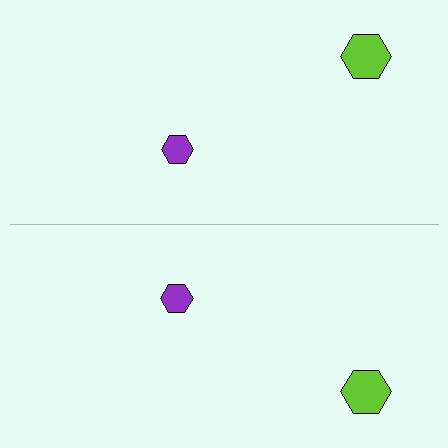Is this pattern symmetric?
Yes, this pattern has bilateral (reflection) symmetry.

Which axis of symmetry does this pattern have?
The pattern has a horizontal axis of symmetry running through the center of the image.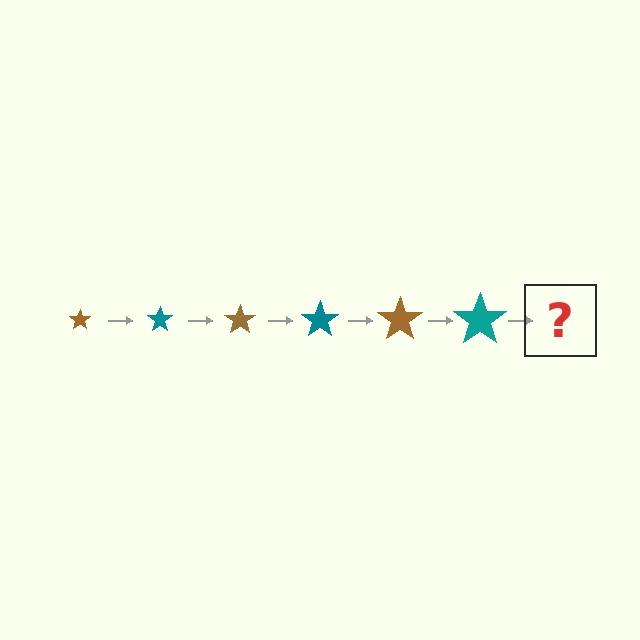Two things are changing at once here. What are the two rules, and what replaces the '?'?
The two rules are that the star grows larger each step and the color cycles through brown and teal. The '?' should be a brown star, larger than the previous one.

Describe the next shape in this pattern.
It should be a brown star, larger than the previous one.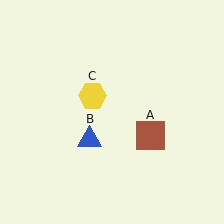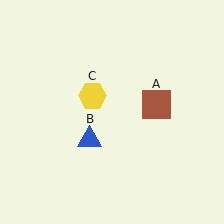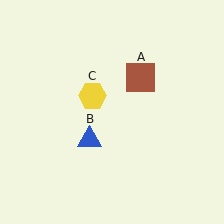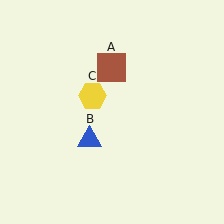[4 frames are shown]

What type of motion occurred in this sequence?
The brown square (object A) rotated counterclockwise around the center of the scene.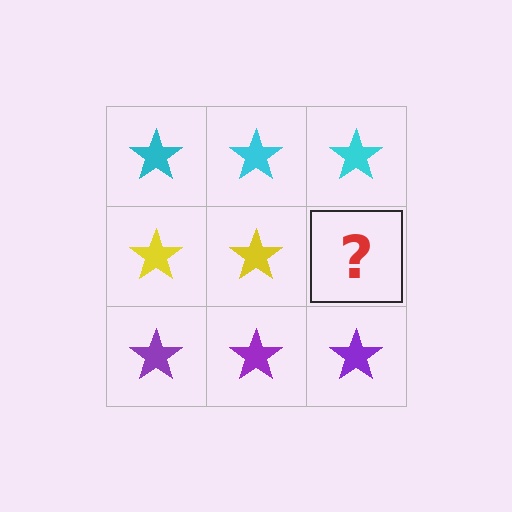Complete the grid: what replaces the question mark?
The question mark should be replaced with a yellow star.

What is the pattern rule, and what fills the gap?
The rule is that each row has a consistent color. The gap should be filled with a yellow star.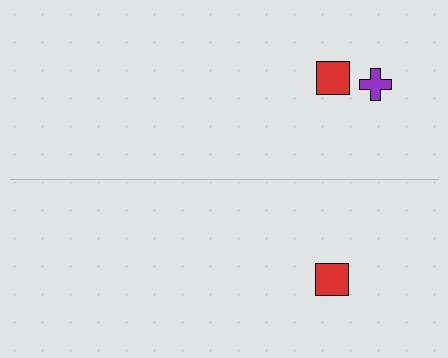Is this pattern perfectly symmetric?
No, the pattern is not perfectly symmetric. A purple cross is missing from the bottom side.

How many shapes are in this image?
There are 3 shapes in this image.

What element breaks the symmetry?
A purple cross is missing from the bottom side.